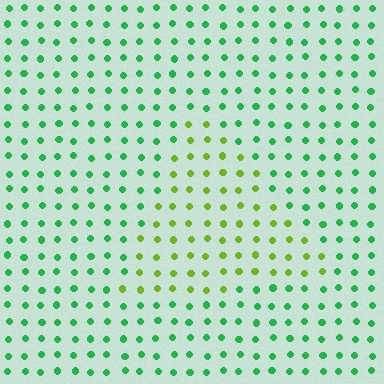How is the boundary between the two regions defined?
The boundary is defined purely by a slight shift in hue (about 48 degrees). Spacing, size, and orientation are identical on both sides.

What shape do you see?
I see a triangle.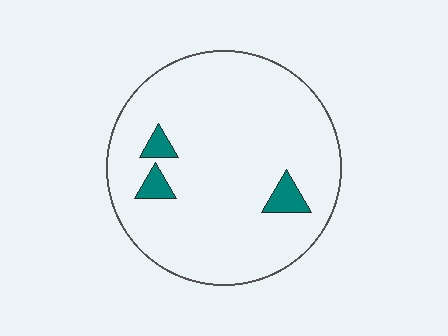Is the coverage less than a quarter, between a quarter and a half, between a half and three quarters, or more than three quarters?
Less than a quarter.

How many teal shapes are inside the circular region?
3.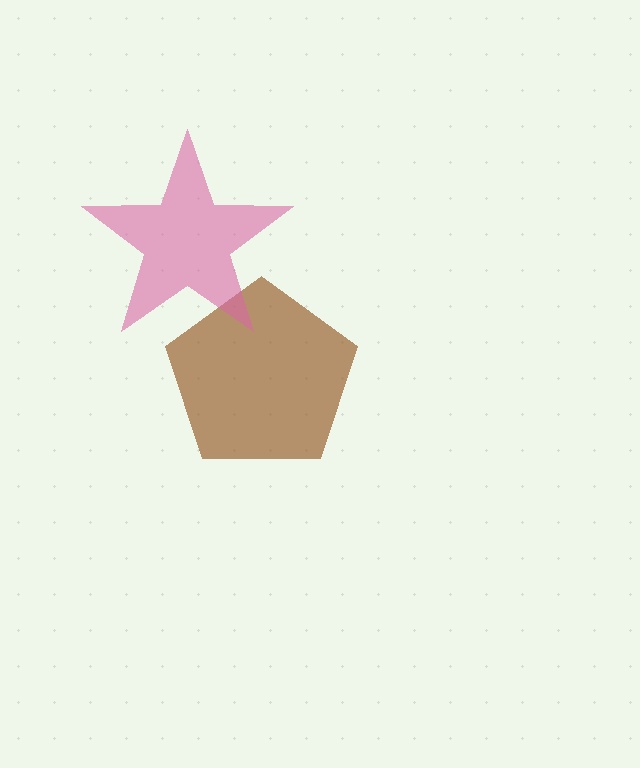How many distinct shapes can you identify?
There are 2 distinct shapes: a brown pentagon, a pink star.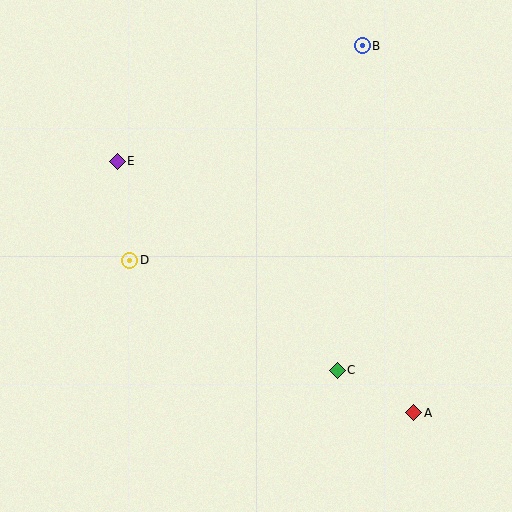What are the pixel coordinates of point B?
Point B is at (362, 46).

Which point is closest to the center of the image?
Point D at (130, 261) is closest to the center.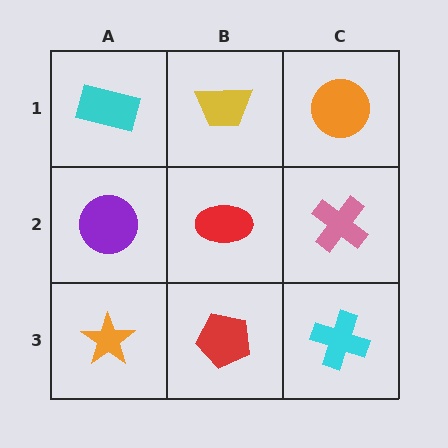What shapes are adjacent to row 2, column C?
An orange circle (row 1, column C), a cyan cross (row 3, column C), a red ellipse (row 2, column B).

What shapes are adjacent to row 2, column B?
A yellow trapezoid (row 1, column B), a red pentagon (row 3, column B), a purple circle (row 2, column A), a pink cross (row 2, column C).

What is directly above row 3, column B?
A red ellipse.